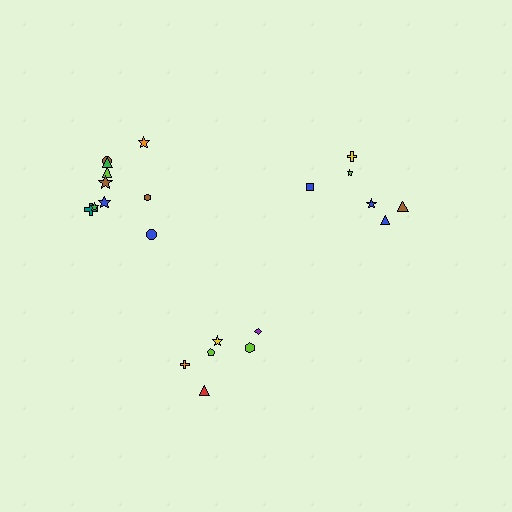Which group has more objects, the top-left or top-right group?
The top-left group.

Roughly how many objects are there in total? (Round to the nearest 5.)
Roughly 20 objects in total.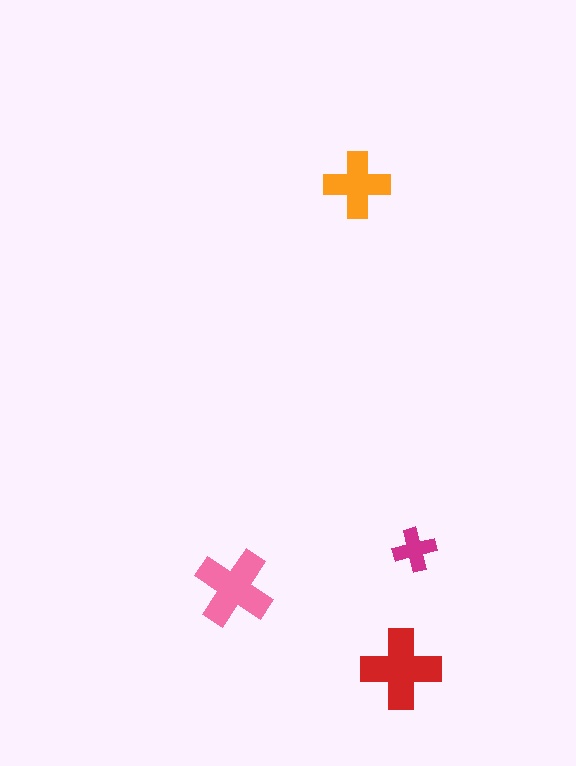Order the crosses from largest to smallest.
the red one, the pink one, the orange one, the magenta one.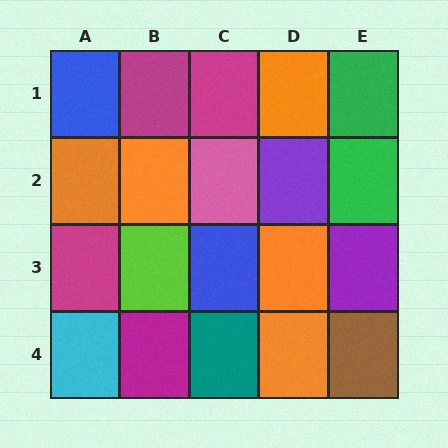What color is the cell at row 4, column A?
Cyan.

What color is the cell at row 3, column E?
Purple.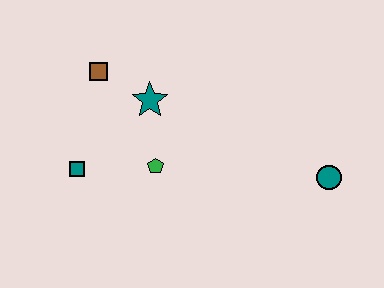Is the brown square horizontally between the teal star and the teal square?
Yes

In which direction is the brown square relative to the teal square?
The brown square is above the teal square.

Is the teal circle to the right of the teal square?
Yes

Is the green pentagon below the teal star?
Yes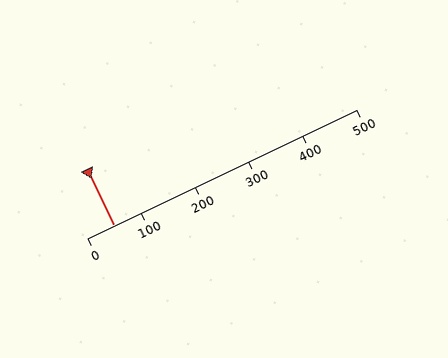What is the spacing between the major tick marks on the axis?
The major ticks are spaced 100 apart.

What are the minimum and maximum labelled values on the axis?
The axis runs from 0 to 500.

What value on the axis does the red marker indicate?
The marker indicates approximately 50.